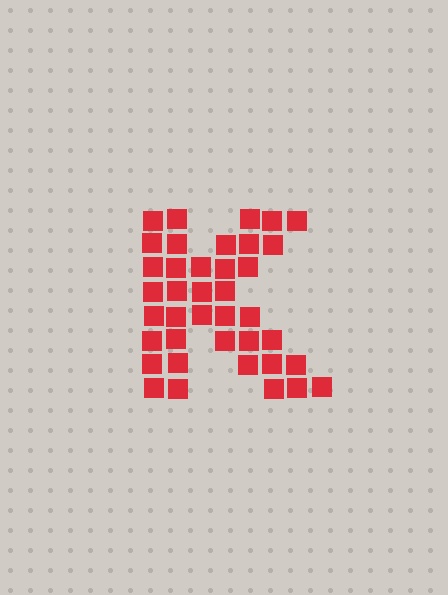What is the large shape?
The large shape is the letter K.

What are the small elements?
The small elements are squares.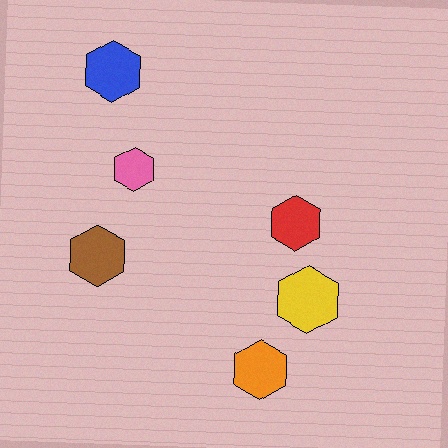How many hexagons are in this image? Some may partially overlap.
There are 6 hexagons.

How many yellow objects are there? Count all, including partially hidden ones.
There is 1 yellow object.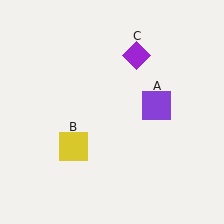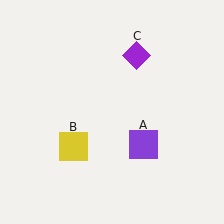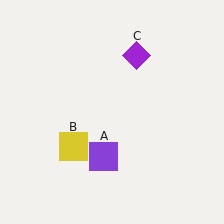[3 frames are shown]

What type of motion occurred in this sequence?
The purple square (object A) rotated clockwise around the center of the scene.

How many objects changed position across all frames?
1 object changed position: purple square (object A).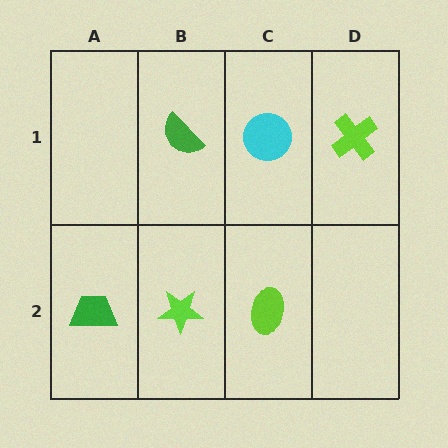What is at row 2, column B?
A lime star.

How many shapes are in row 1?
3 shapes.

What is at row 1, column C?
A cyan circle.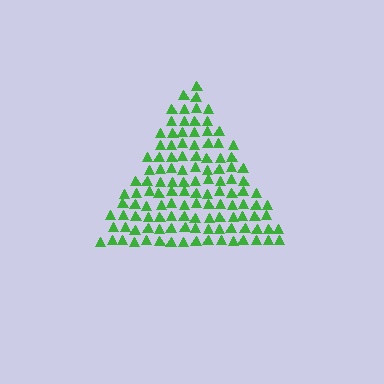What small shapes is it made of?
It is made of small triangles.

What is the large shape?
The large shape is a triangle.